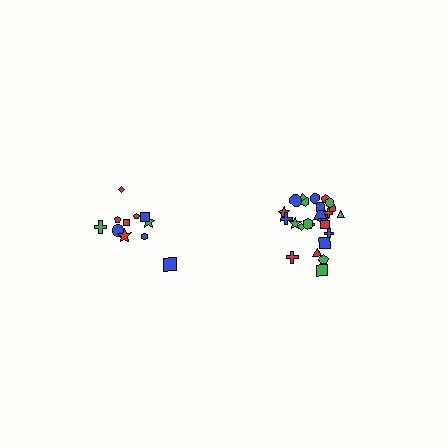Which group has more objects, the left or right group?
The right group.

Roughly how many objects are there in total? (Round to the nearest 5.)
Roughly 35 objects in total.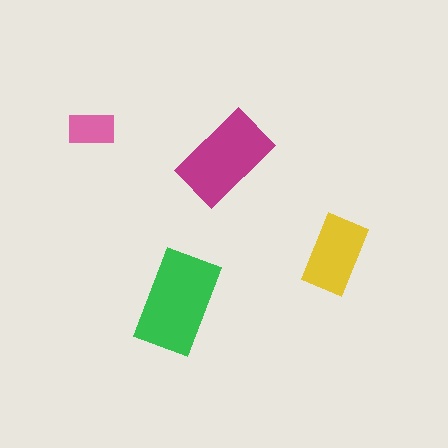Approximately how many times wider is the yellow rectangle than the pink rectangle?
About 1.5 times wider.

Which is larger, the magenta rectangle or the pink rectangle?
The magenta one.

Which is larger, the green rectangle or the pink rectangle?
The green one.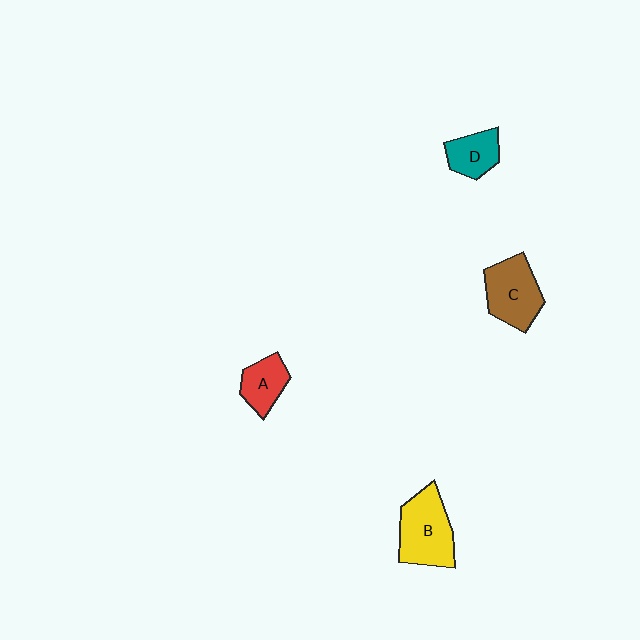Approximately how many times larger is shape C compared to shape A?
Approximately 1.6 times.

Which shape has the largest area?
Shape B (yellow).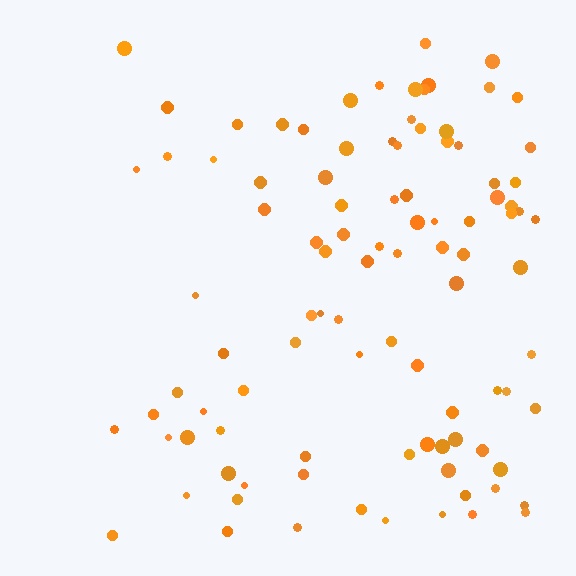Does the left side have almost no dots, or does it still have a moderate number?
Still a moderate number, just noticeably fewer than the right.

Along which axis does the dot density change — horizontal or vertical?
Horizontal.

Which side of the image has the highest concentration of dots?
The right.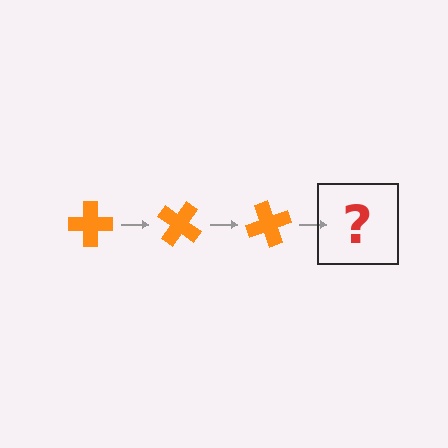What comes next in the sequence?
The next element should be an orange cross rotated 105 degrees.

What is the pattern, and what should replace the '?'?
The pattern is that the cross rotates 35 degrees each step. The '?' should be an orange cross rotated 105 degrees.